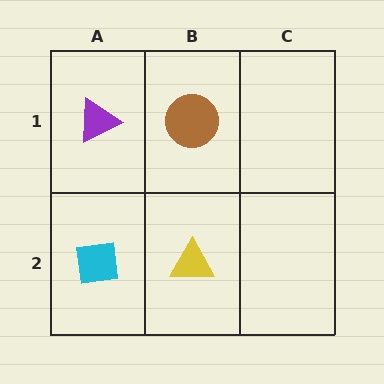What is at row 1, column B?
A brown circle.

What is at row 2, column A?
A cyan square.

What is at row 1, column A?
A purple triangle.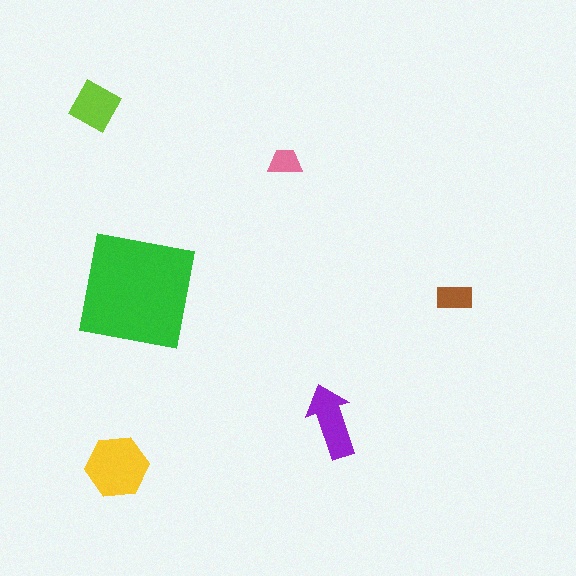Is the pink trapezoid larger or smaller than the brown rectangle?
Smaller.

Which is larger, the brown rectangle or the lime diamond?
The lime diamond.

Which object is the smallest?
The pink trapezoid.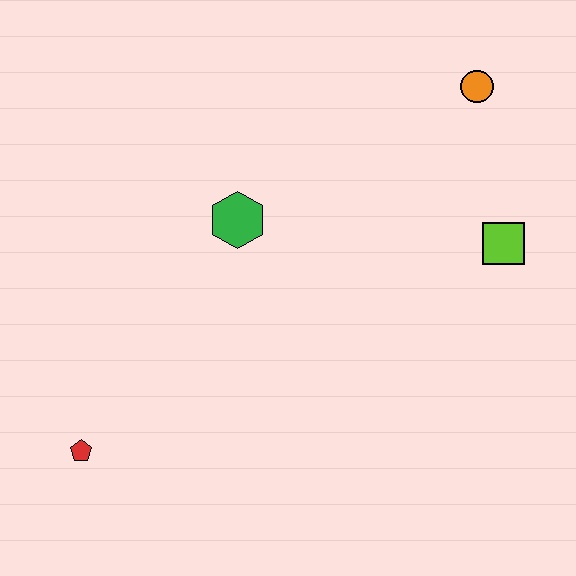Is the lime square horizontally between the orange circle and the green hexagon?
No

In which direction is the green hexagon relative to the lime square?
The green hexagon is to the left of the lime square.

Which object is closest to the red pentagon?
The green hexagon is closest to the red pentagon.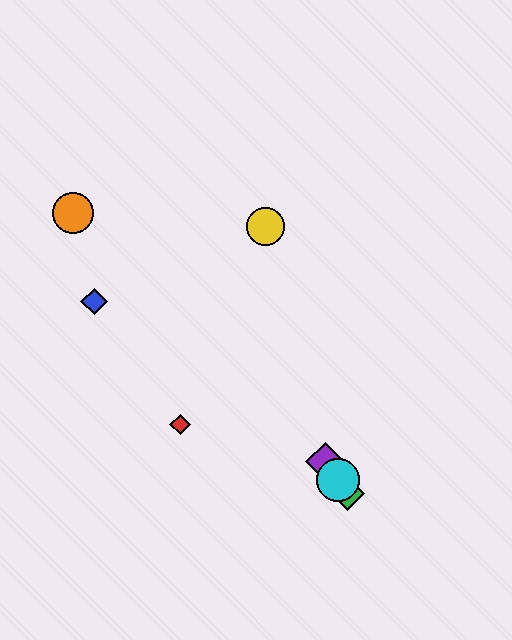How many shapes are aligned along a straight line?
3 shapes (the green diamond, the purple diamond, the cyan circle) are aligned along a straight line.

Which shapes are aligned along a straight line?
The green diamond, the purple diamond, the cyan circle are aligned along a straight line.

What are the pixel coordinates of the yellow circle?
The yellow circle is at (266, 227).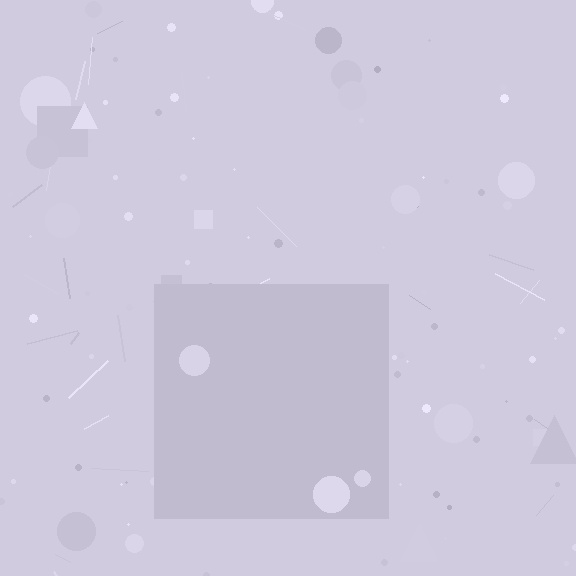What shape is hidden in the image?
A square is hidden in the image.